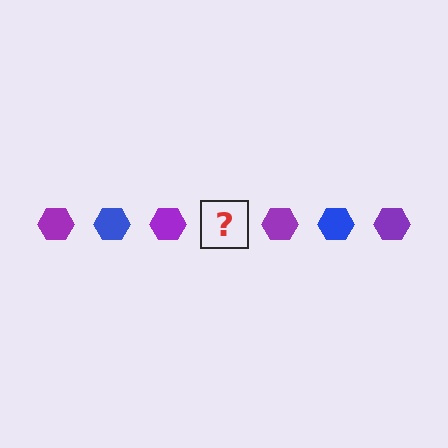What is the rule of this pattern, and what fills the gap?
The rule is that the pattern cycles through purple, blue hexagons. The gap should be filled with a blue hexagon.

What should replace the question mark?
The question mark should be replaced with a blue hexagon.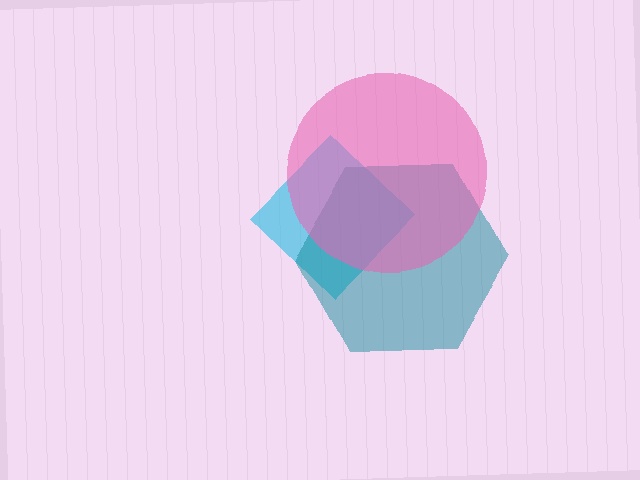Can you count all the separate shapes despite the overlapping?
Yes, there are 3 separate shapes.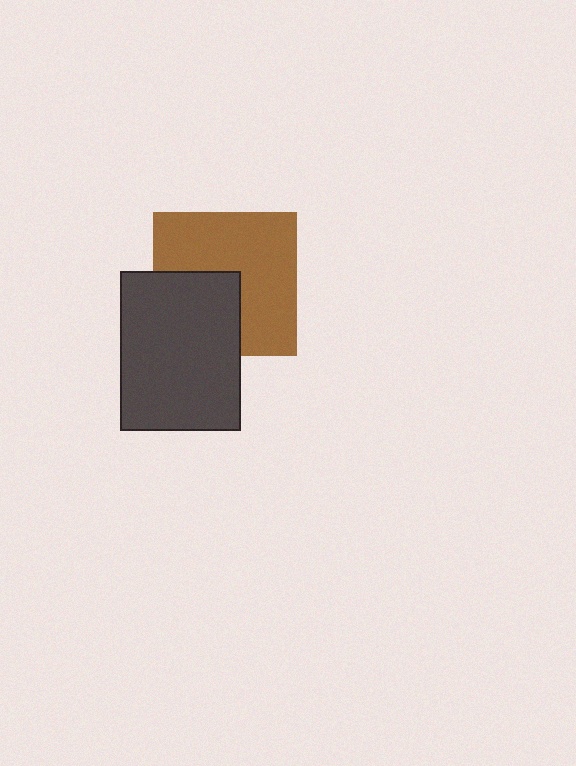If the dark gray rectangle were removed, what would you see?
You would see the complete brown square.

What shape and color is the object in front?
The object in front is a dark gray rectangle.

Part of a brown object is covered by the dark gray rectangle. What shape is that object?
It is a square.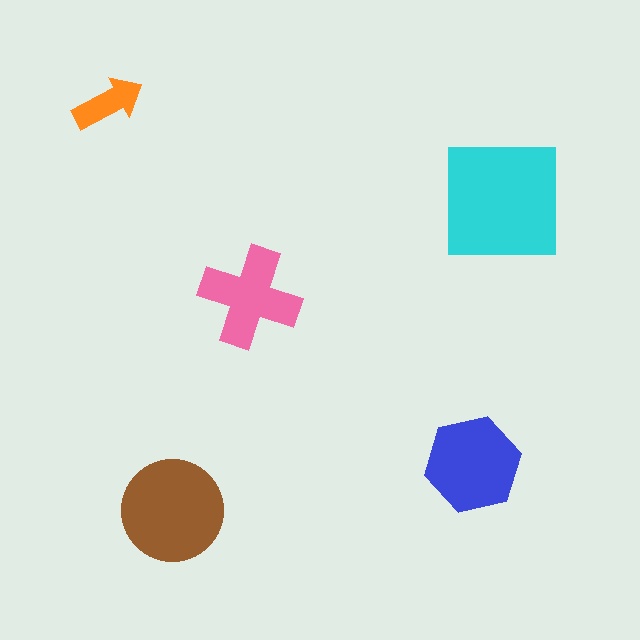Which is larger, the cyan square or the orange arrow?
The cyan square.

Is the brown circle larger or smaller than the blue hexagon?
Larger.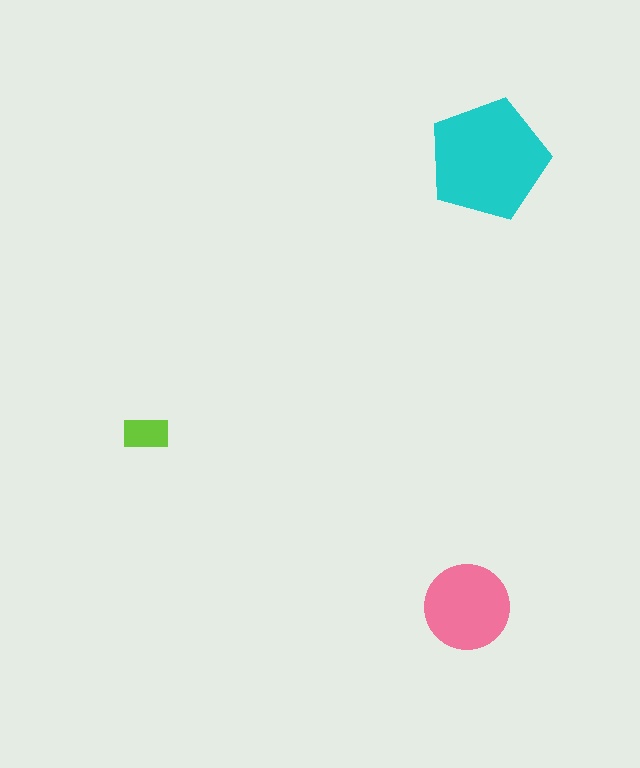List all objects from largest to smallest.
The cyan pentagon, the pink circle, the lime rectangle.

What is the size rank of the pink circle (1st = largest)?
2nd.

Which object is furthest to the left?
The lime rectangle is leftmost.